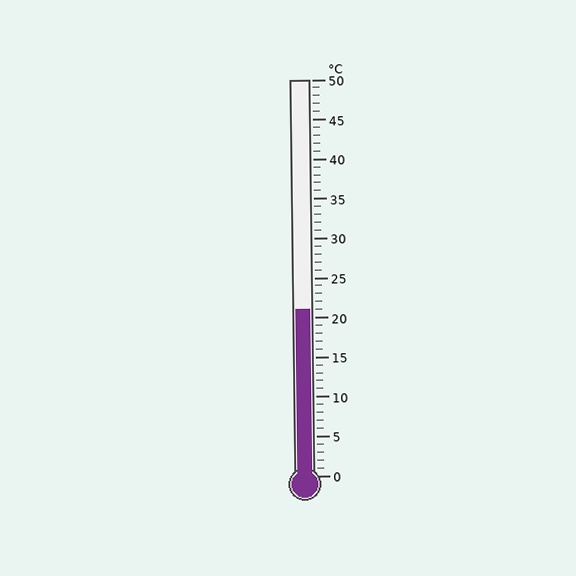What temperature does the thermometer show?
The thermometer shows approximately 21°C.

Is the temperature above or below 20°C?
The temperature is above 20°C.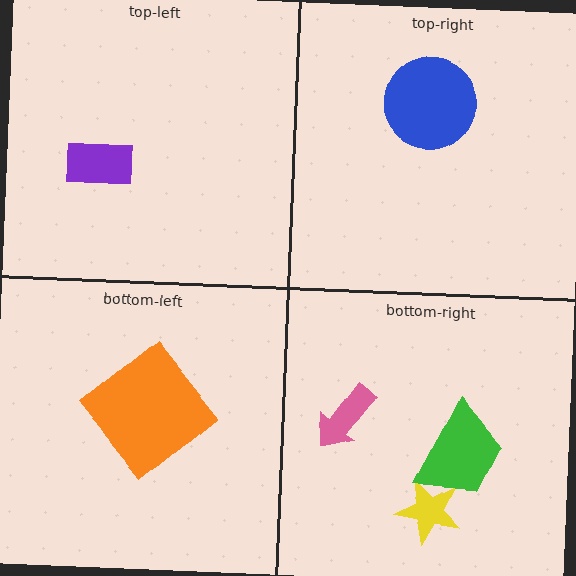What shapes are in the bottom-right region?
The pink arrow, the yellow star, the green trapezoid.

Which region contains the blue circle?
The top-right region.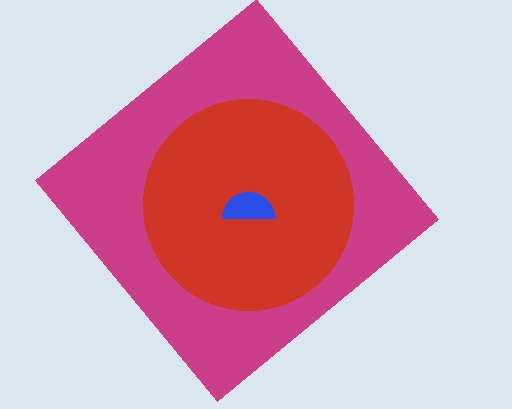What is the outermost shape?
The magenta diamond.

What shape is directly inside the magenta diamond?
The red circle.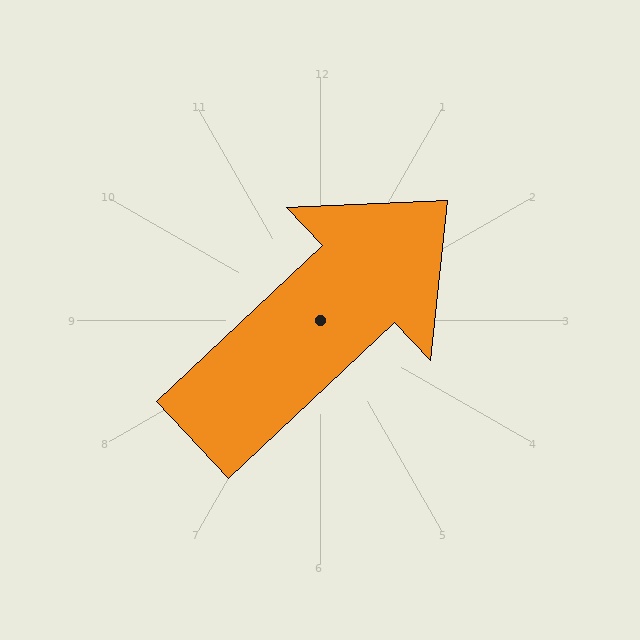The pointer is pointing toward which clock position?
Roughly 2 o'clock.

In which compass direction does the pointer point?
Northeast.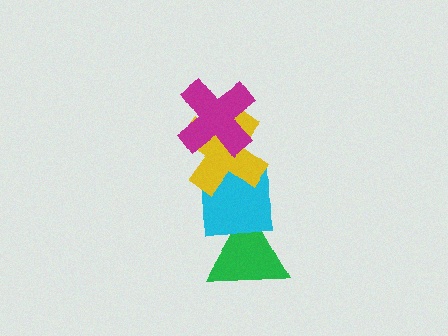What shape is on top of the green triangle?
The cyan square is on top of the green triangle.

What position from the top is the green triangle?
The green triangle is 4th from the top.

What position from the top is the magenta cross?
The magenta cross is 1st from the top.